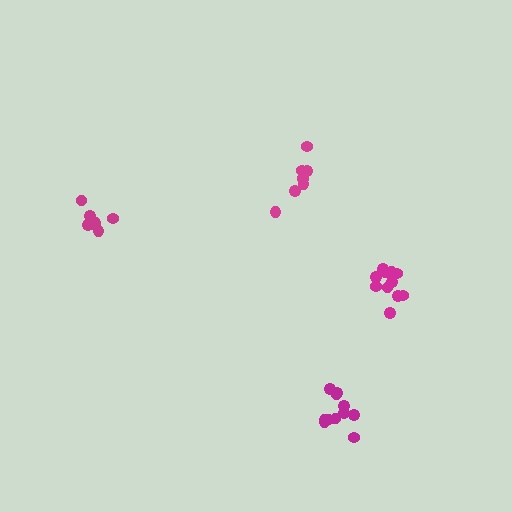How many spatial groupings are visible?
There are 4 spatial groupings.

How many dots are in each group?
Group 1: 7 dots, Group 2: 13 dots, Group 3: 7 dots, Group 4: 11 dots (38 total).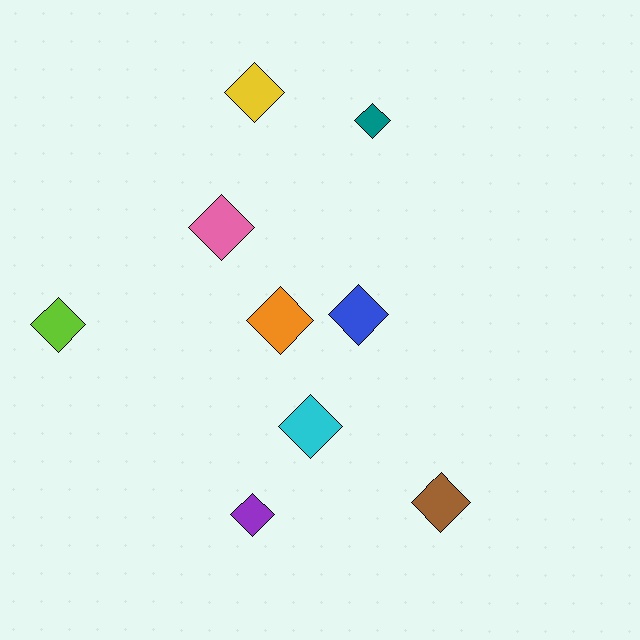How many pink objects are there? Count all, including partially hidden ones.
There is 1 pink object.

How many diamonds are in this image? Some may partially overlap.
There are 9 diamonds.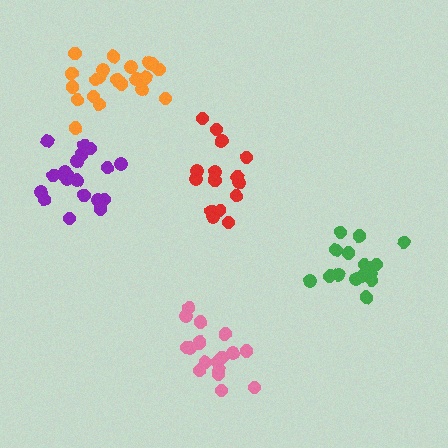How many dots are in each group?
Group 1: 16 dots, Group 2: 15 dots, Group 3: 18 dots, Group 4: 20 dots, Group 5: 21 dots (90 total).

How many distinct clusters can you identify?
There are 5 distinct clusters.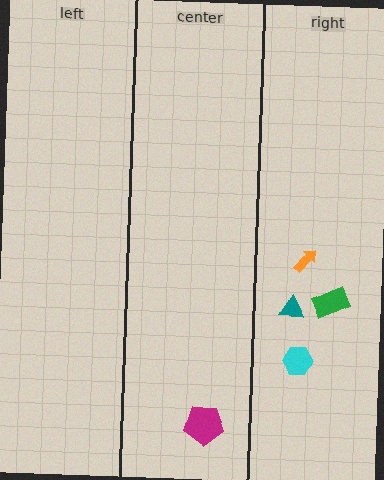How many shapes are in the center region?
1.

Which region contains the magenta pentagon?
The center region.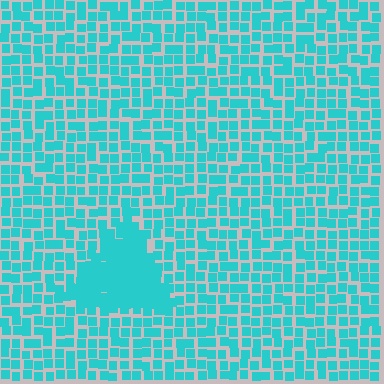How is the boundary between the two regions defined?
The boundary is defined by a change in element density (approximately 2.0x ratio). All elements are the same color, size, and shape.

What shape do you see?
I see a triangle.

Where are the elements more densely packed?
The elements are more densely packed inside the triangle boundary.